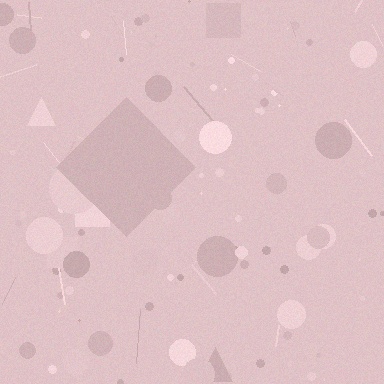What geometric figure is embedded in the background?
A diamond is embedded in the background.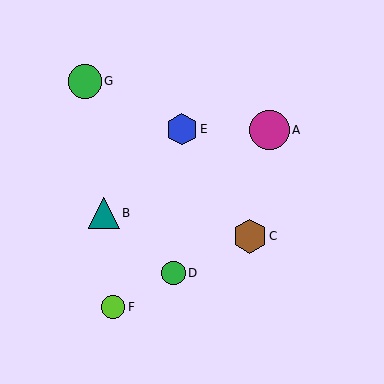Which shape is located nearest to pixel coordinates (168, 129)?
The blue hexagon (labeled E) at (182, 129) is nearest to that location.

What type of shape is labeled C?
Shape C is a brown hexagon.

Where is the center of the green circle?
The center of the green circle is at (173, 273).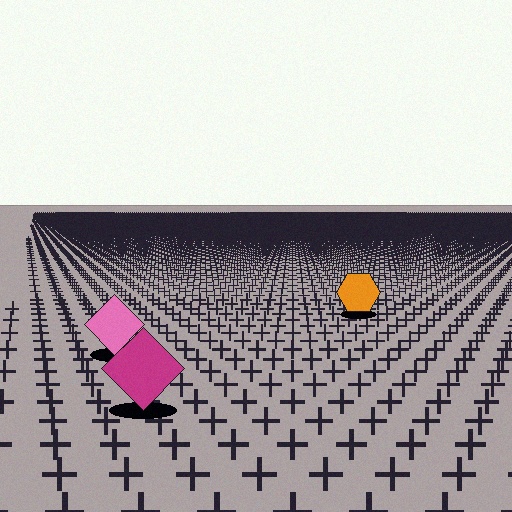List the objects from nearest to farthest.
From nearest to farthest: the magenta diamond, the pink diamond, the orange hexagon.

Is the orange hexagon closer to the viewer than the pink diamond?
No. The pink diamond is closer — you can tell from the texture gradient: the ground texture is coarser near it.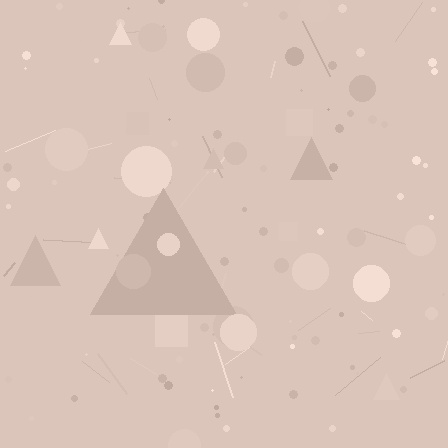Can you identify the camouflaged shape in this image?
The camouflaged shape is a triangle.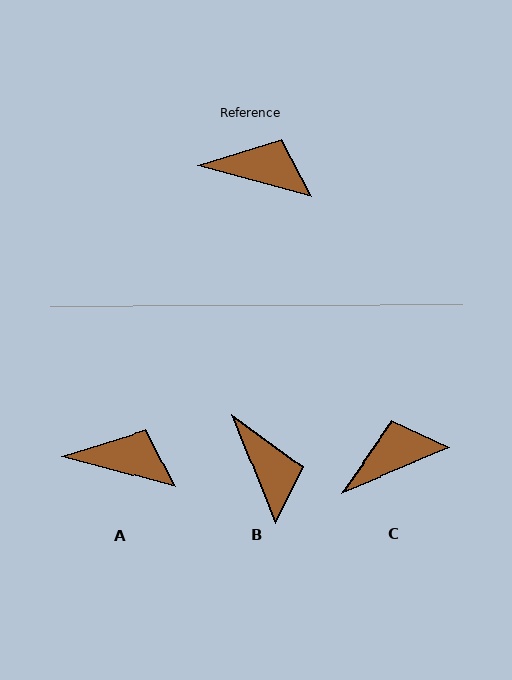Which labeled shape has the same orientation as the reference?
A.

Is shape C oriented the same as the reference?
No, it is off by about 38 degrees.